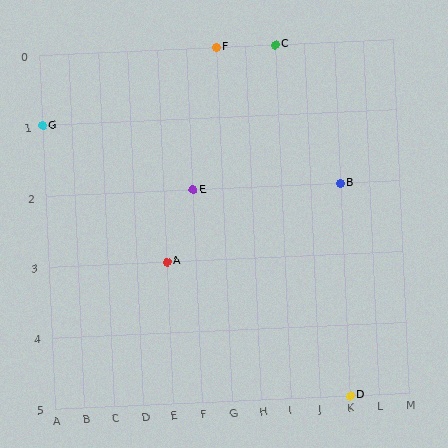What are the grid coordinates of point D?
Point D is at grid coordinates (K, 5).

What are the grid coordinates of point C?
Point C is at grid coordinates (I, 0).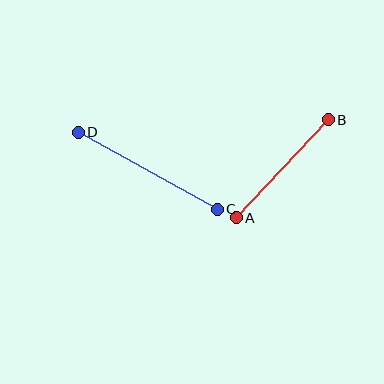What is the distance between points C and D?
The distance is approximately 159 pixels.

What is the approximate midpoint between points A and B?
The midpoint is at approximately (282, 169) pixels.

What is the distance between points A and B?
The distance is approximately 134 pixels.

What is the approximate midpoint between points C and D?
The midpoint is at approximately (148, 171) pixels.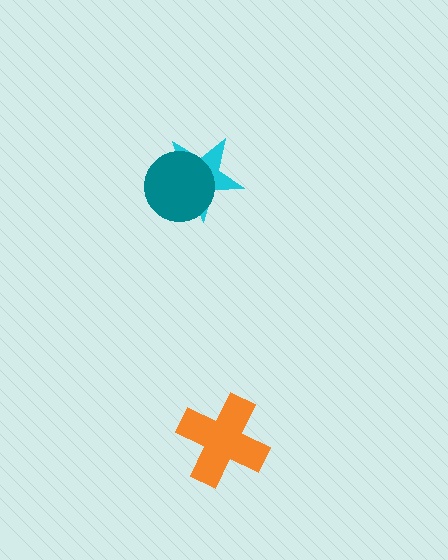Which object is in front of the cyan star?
The teal circle is in front of the cyan star.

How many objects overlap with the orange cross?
0 objects overlap with the orange cross.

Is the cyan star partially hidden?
Yes, it is partially covered by another shape.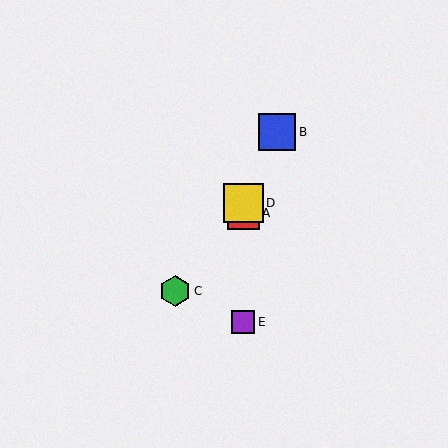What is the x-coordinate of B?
Object B is at x≈277.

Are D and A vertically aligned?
Yes, both are at x≈243.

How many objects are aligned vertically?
3 objects (A, D, E) are aligned vertically.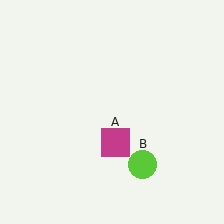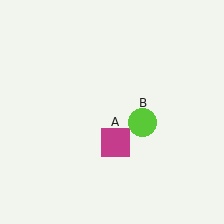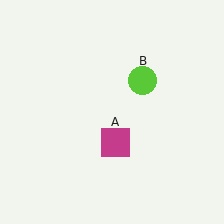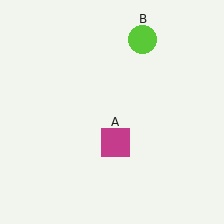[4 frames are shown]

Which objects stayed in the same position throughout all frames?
Magenta square (object A) remained stationary.